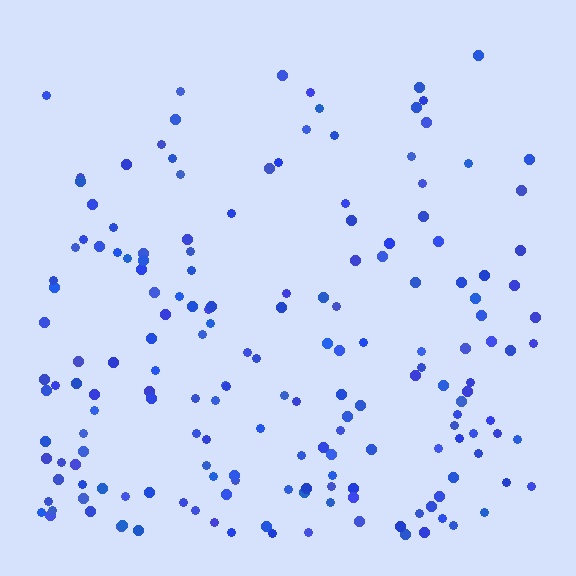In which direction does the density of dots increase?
From top to bottom, with the bottom side densest.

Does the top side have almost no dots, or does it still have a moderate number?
Still a moderate number, just noticeably fewer than the bottom.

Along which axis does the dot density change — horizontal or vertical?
Vertical.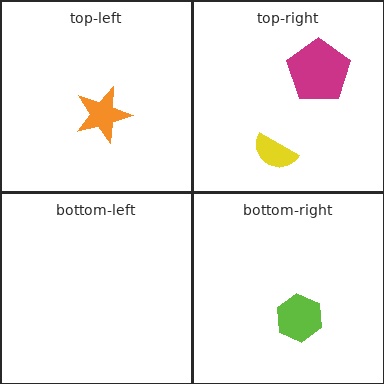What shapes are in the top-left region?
The orange star.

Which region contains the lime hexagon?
The bottom-right region.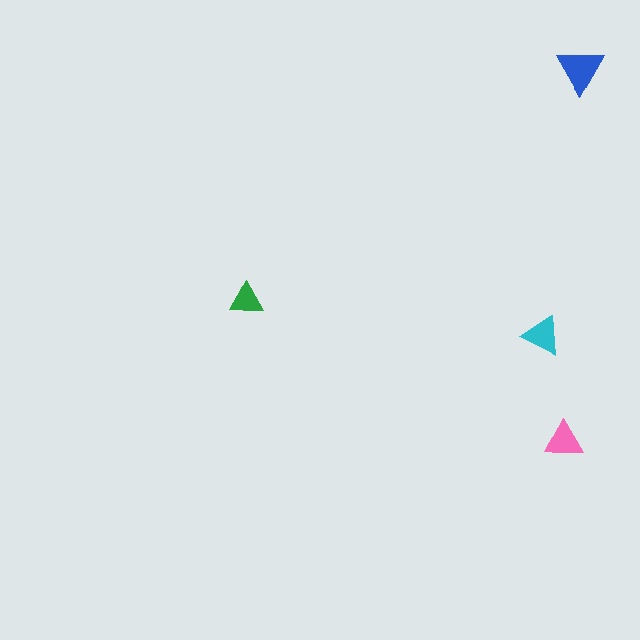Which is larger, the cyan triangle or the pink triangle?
The cyan one.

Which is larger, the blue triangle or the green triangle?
The blue one.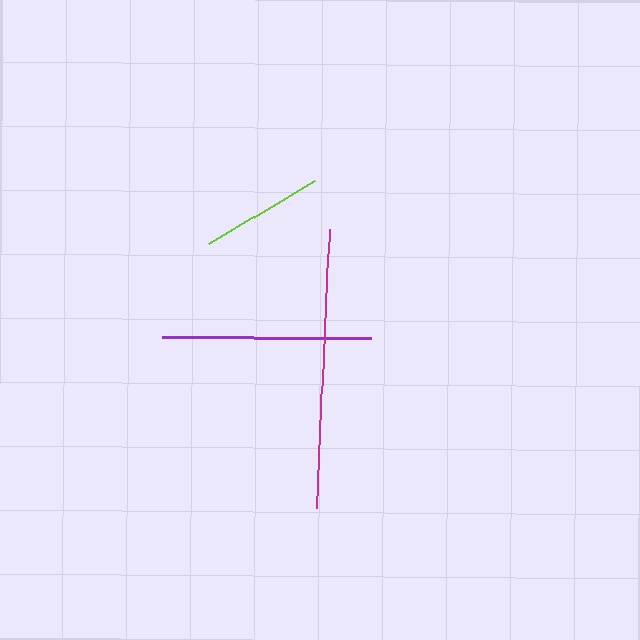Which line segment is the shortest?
The lime line is the shortest at approximately 124 pixels.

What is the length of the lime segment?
The lime segment is approximately 124 pixels long.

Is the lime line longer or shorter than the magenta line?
The magenta line is longer than the lime line.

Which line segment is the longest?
The magenta line is the longest at approximately 279 pixels.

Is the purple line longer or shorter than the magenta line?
The magenta line is longer than the purple line.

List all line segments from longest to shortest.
From longest to shortest: magenta, purple, lime.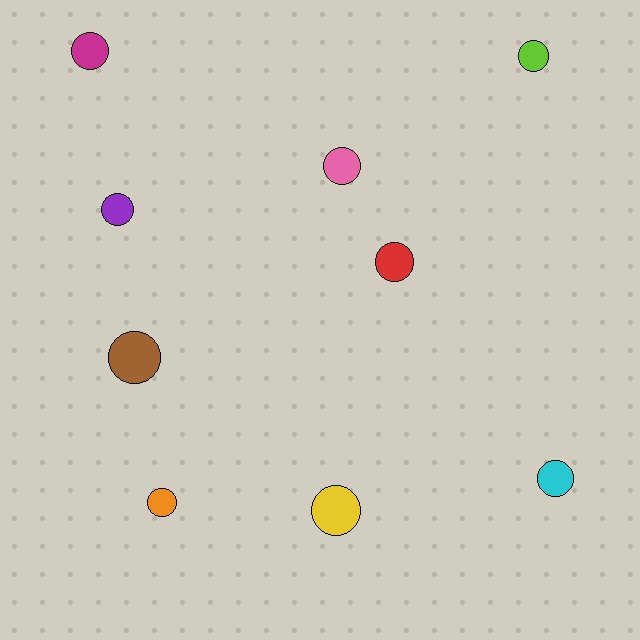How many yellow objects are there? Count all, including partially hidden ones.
There is 1 yellow object.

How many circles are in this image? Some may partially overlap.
There are 9 circles.